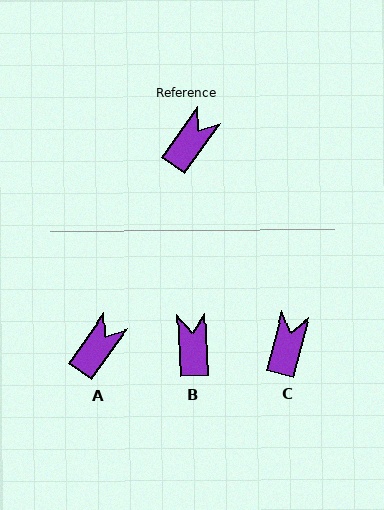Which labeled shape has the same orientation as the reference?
A.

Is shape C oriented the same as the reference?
No, it is off by about 20 degrees.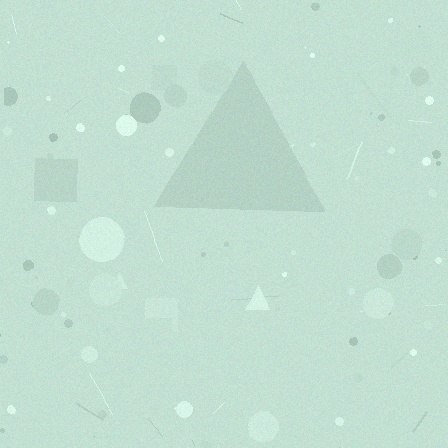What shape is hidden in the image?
A triangle is hidden in the image.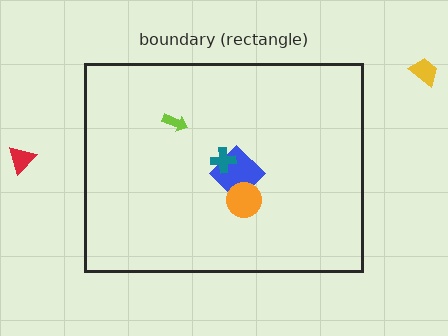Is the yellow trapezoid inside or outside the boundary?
Outside.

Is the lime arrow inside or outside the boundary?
Inside.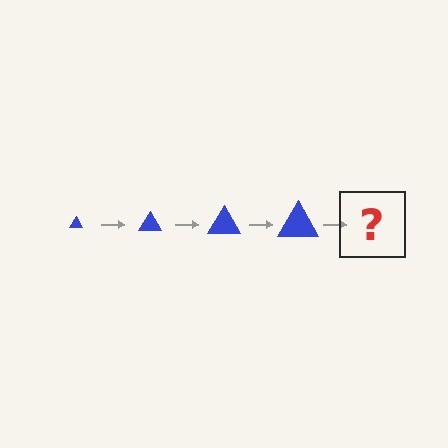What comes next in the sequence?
The next element should be a blue triangle, larger than the previous one.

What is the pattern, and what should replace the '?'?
The pattern is that the triangle gets progressively larger each step. The '?' should be a blue triangle, larger than the previous one.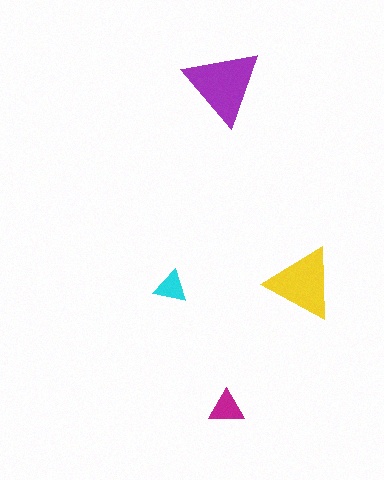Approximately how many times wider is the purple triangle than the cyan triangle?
About 2.5 times wider.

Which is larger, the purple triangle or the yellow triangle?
The purple one.